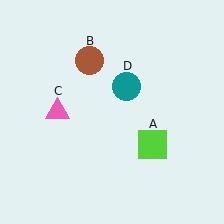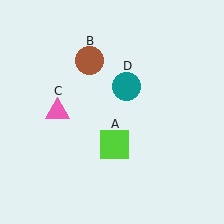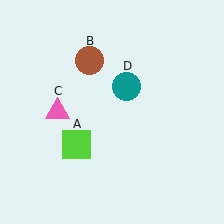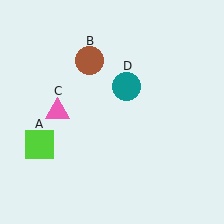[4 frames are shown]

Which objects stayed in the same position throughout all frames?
Brown circle (object B) and pink triangle (object C) and teal circle (object D) remained stationary.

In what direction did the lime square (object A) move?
The lime square (object A) moved left.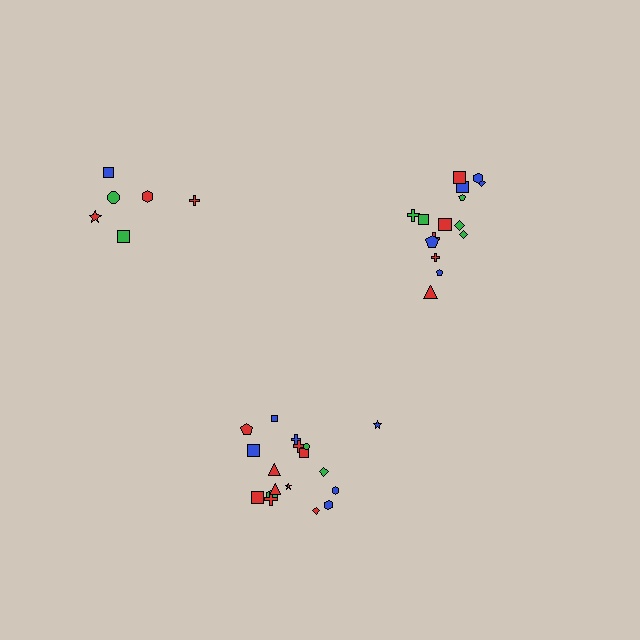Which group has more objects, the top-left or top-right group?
The top-right group.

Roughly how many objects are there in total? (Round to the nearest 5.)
Roughly 40 objects in total.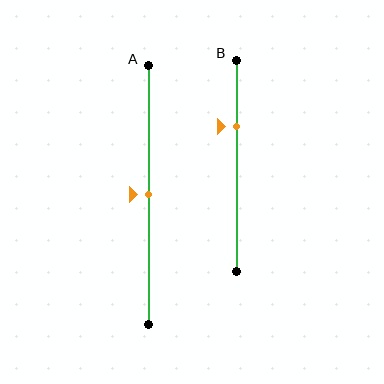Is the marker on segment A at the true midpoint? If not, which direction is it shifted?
Yes, the marker on segment A is at the true midpoint.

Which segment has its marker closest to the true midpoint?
Segment A has its marker closest to the true midpoint.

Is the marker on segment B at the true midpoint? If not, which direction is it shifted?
No, the marker on segment B is shifted upward by about 19% of the segment length.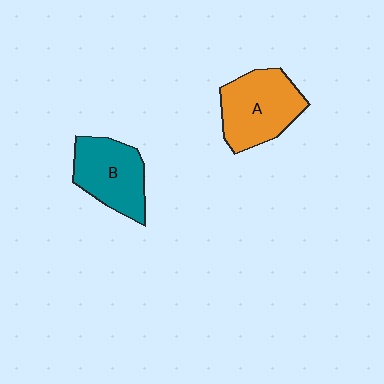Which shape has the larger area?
Shape A (orange).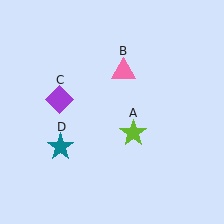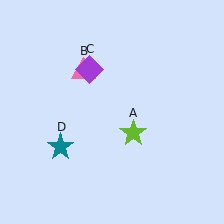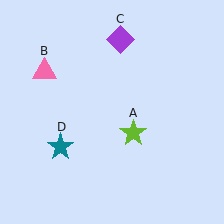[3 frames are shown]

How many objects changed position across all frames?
2 objects changed position: pink triangle (object B), purple diamond (object C).